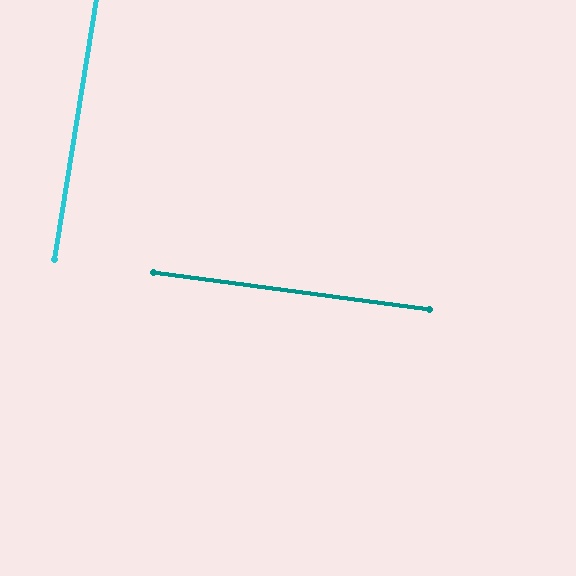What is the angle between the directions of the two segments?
Approximately 89 degrees.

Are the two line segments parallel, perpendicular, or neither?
Perpendicular — they meet at approximately 89°.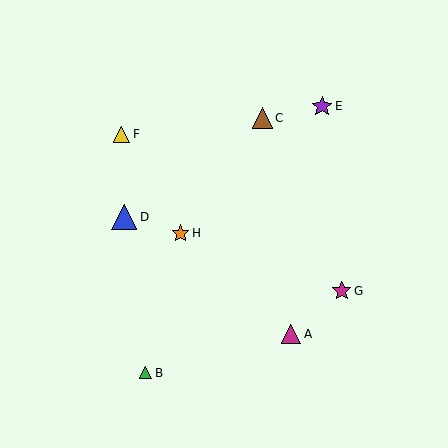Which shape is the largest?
The blue triangle (labeled D) is the largest.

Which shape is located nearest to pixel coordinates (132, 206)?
The blue triangle (labeled D) at (124, 217) is nearest to that location.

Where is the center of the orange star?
The center of the orange star is at (181, 233).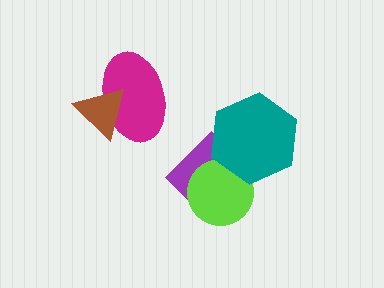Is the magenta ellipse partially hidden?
Yes, it is partially covered by another shape.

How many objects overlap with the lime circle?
2 objects overlap with the lime circle.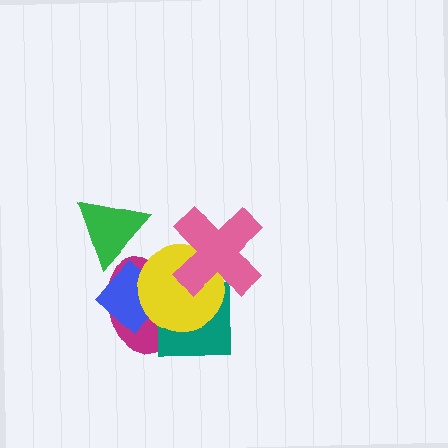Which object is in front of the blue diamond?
The yellow circle is in front of the blue diamond.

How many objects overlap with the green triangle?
1 object overlaps with the green triangle.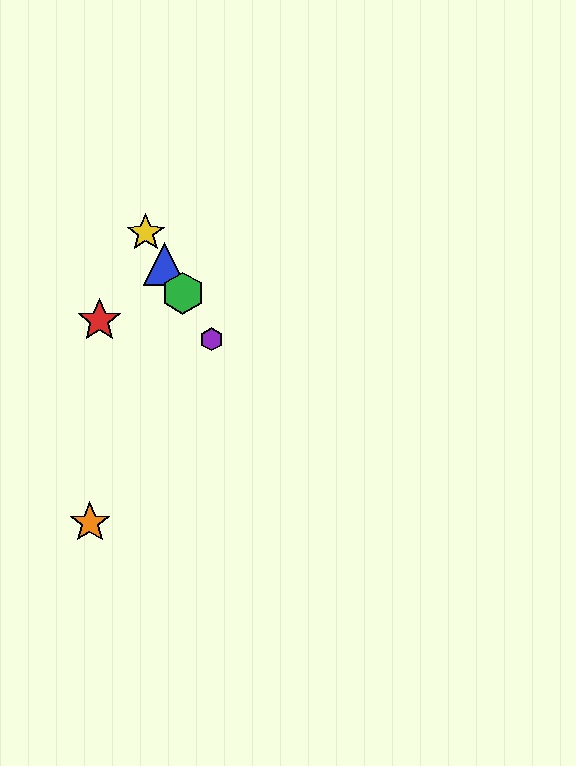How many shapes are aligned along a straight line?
4 shapes (the blue triangle, the green hexagon, the yellow star, the purple hexagon) are aligned along a straight line.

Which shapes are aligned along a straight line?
The blue triangle, the green hexagon, the yellow star, the purple hexagon are aligned along a straight line.